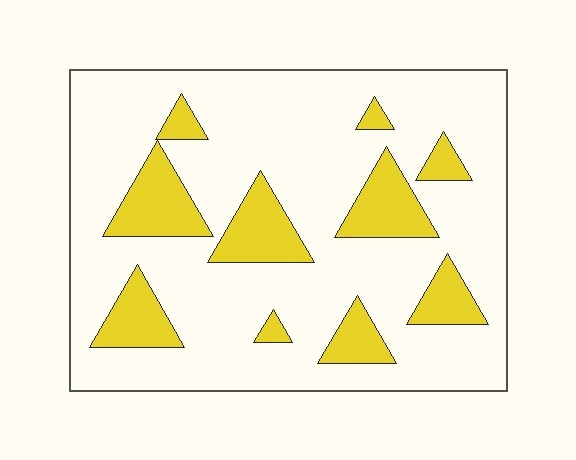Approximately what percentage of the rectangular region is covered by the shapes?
Approximately 20%.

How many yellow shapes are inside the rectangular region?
10.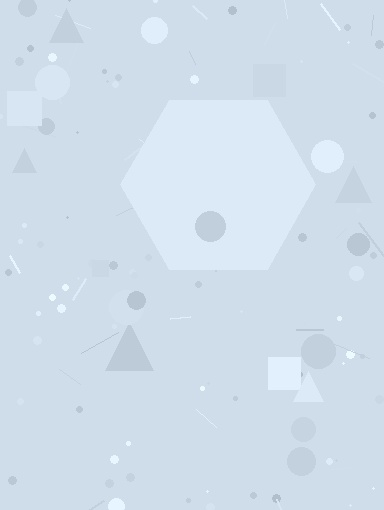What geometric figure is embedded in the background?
A hexagon is embedded in the background.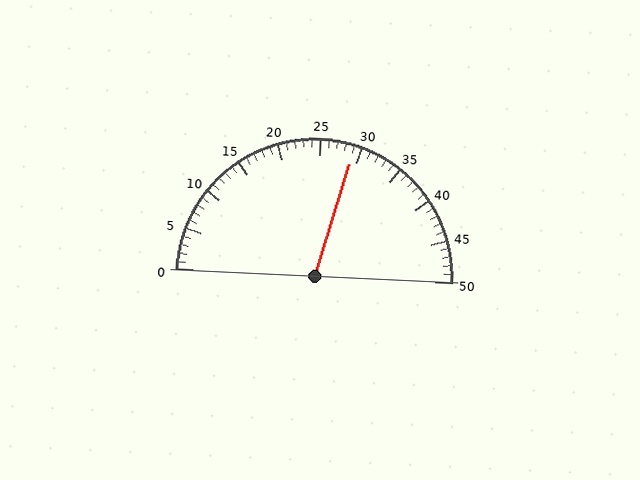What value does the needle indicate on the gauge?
The needle indicates approximately 29.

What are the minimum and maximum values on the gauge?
The gauge ranges from 0 to 50.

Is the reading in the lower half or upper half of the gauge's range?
The reading is in the upper half of the range (0 to 50).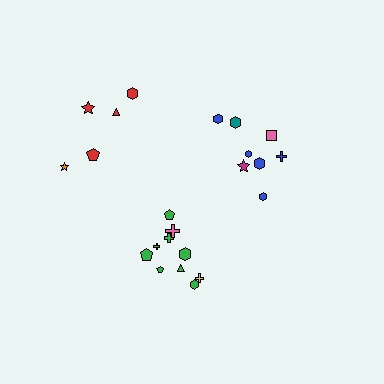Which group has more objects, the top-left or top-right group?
The top-right group.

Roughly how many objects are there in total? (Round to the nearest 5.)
Roughly 25 objects in total.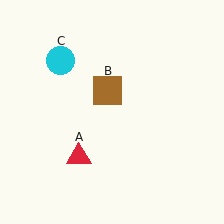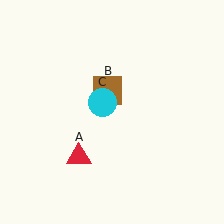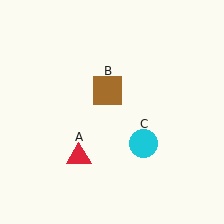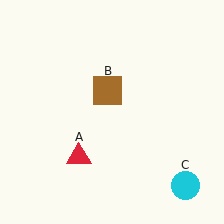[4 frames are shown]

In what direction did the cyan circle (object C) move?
The cyan circle (object C) moved down and to the right.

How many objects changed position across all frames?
1 object changed position: cyan circle (object C).